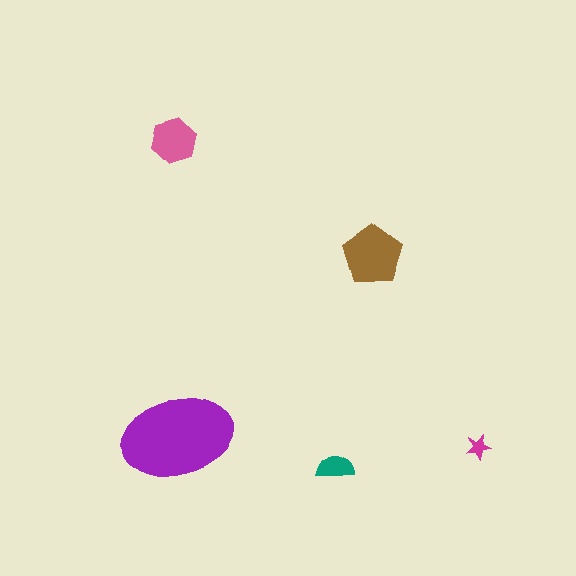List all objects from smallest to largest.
The magenta star, the teal semicircle, the pink hexagon, the brown pentagon, the purple ellipse.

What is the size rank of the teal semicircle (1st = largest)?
4th.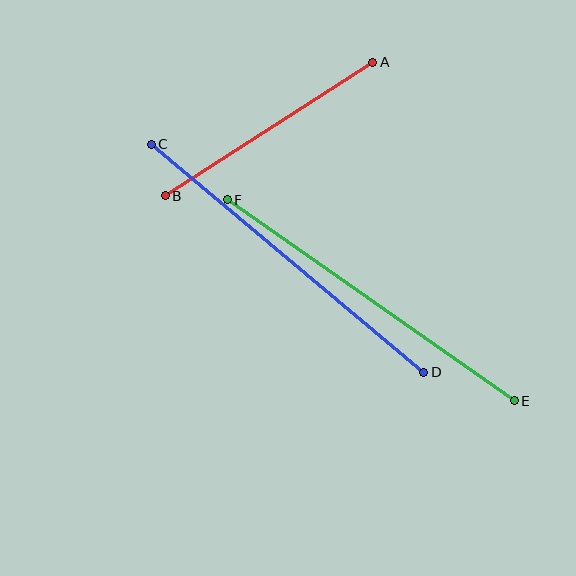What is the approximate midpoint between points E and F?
The midpoint is at approximately (371, 300) pixels.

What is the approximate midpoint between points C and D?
The midpoint is at approximately (287, 258) pixels.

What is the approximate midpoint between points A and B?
The midpoint is at approximately (269, 129) pixels.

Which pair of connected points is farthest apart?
Points C and D are farthest apart.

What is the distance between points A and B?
The distance is approximately 246 pixels.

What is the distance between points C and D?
The distance is approximately 356 pixels.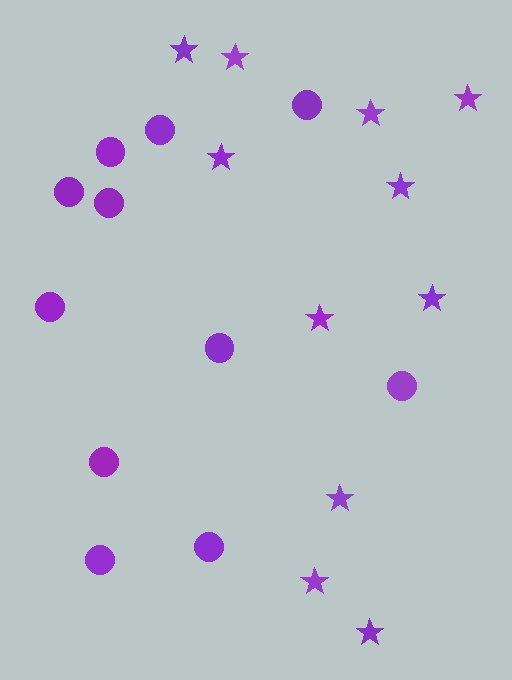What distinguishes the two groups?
There are 2 groups: one group of circles (11) and one group of stars (11).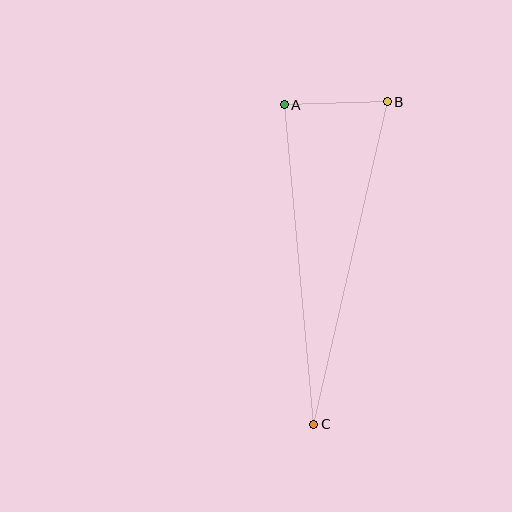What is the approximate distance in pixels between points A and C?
The distance between A and C is approximately 321 pixels.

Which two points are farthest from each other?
Points B and C are farthest from each other.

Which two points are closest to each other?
Points A and B are closest to each other.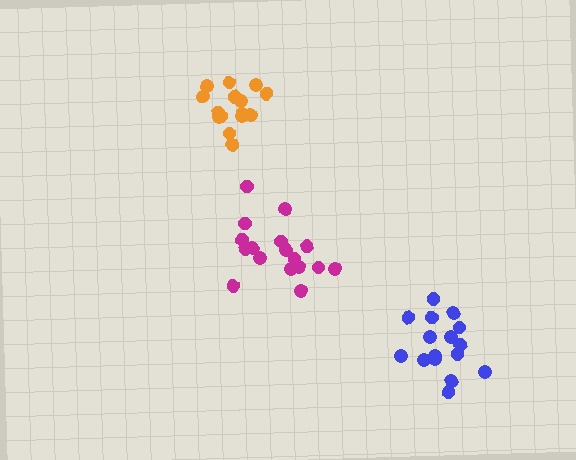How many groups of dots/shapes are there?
There are 3 groups.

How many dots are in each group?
Group 1: 18 dots, Group 2: 16 dots, Group 3: 16 dots (50 total).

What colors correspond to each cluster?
The clusters are colored: magenta, blue, orange.